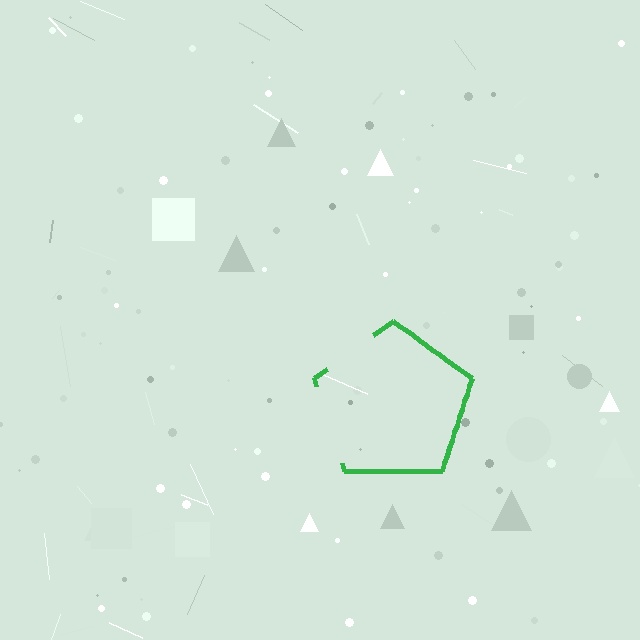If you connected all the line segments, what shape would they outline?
They would outline a pentagon.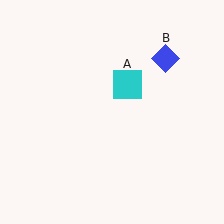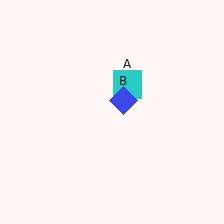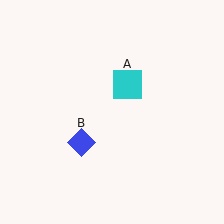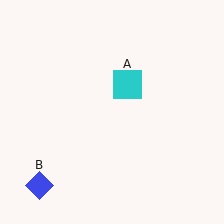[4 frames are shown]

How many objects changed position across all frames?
1 object changed position: blue diamond (object B).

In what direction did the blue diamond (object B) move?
The blue diamond (object B) moved down and to the left.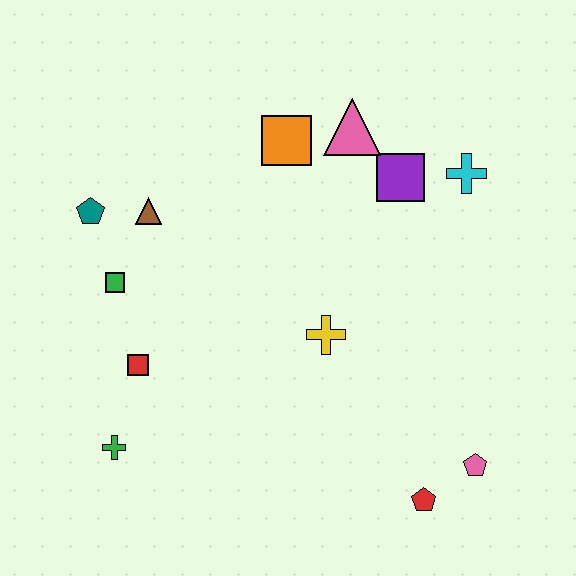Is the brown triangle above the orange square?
No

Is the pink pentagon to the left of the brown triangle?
No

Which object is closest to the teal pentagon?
The brown triangle is closest to the teal pentagon.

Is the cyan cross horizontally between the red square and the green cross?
No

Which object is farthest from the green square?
The pink pentagon is farthest from the green square.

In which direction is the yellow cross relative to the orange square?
The yellow cross is below the orange square.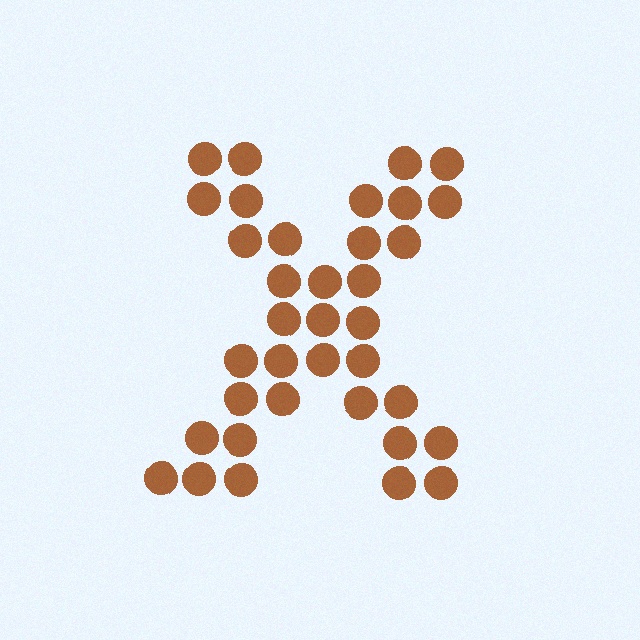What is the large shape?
The large shape is the letter X.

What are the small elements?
The small elements are circles.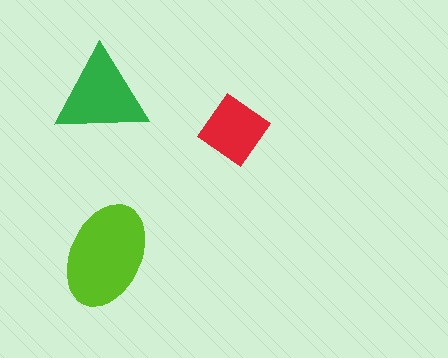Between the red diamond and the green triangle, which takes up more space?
The green triangle.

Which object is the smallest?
The red diamond.